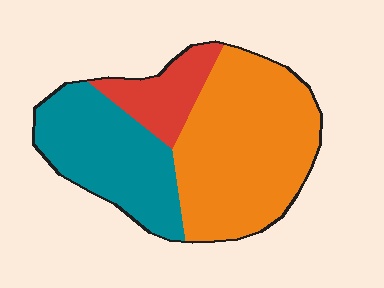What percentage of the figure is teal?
Teal takes up between a quarter and a half of the figure.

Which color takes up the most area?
Orange, at roughly 50%.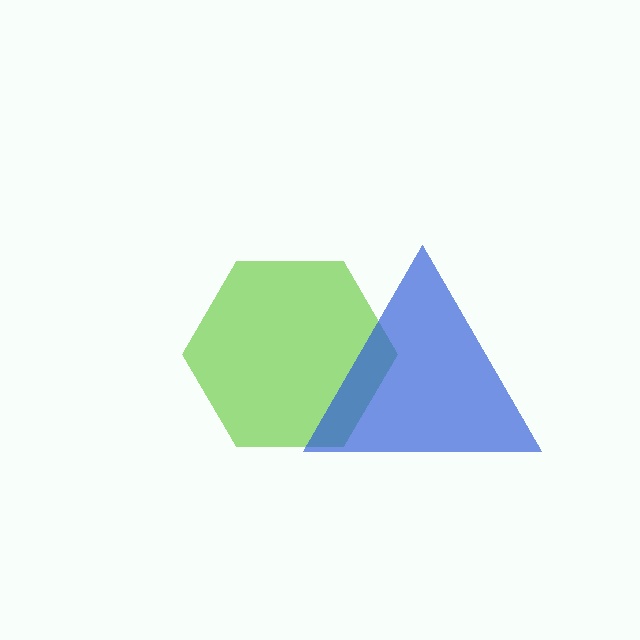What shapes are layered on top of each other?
The layered shapes are: a lime hexagon, a blue triangle.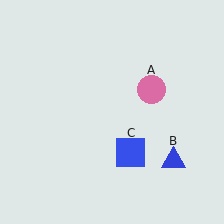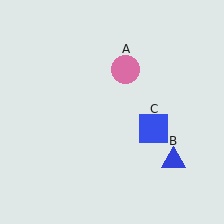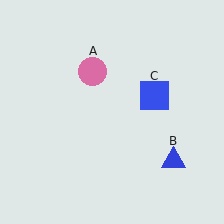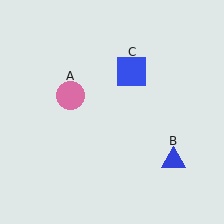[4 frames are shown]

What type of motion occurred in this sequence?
The pink circle (object A), blue square (object C) rotated counterclockwise around the center of the scene.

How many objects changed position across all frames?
2 objects changed position: pink circle (object A), blue square (object C).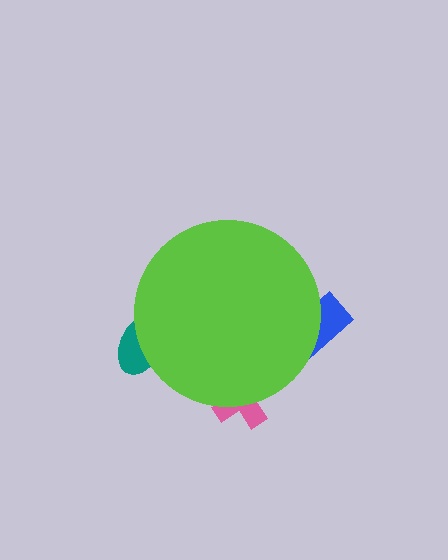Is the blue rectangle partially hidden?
Yes, the blue rectangle is partially hidden behind the lime circle.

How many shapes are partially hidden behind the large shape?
3 shapes are partially hidden.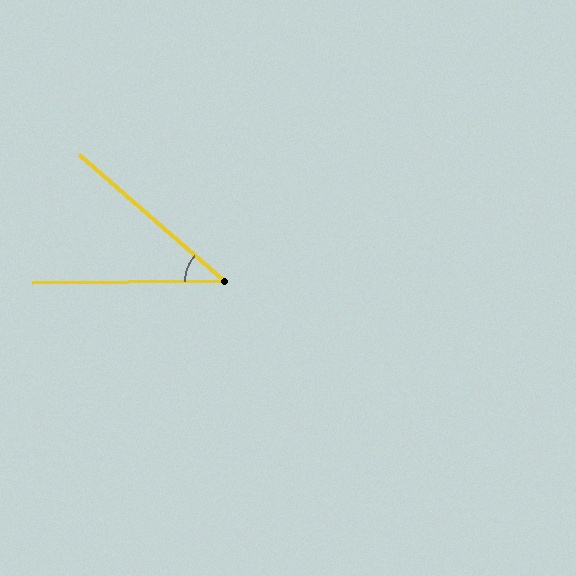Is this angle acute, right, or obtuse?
It is acute.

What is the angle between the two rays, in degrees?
Approximately 42 degrees.